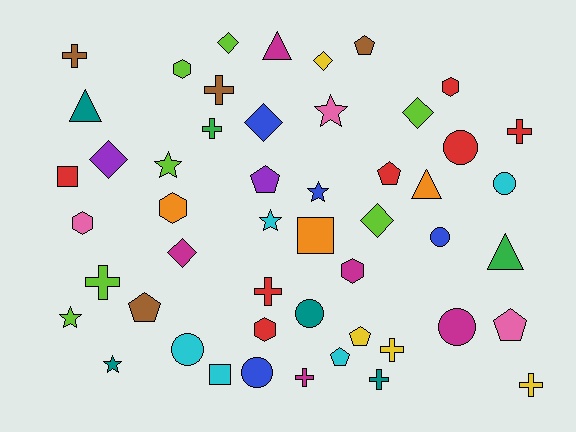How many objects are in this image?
There are 50 objects.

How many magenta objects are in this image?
There are 5 magenta objects.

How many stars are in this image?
There are 6 stars.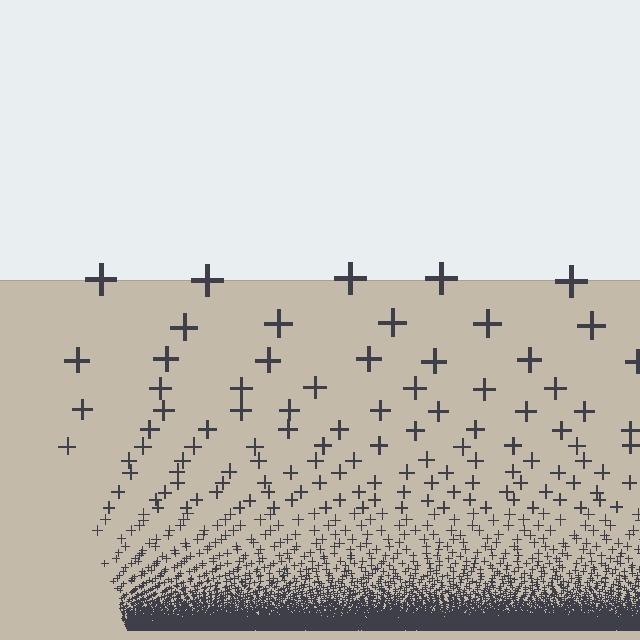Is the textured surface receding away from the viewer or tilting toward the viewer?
The surface appears to tilt toward the viewer. Texture elements get larger and sparser toward the top.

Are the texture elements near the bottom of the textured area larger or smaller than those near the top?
Smaller. The gradient is inverted — elements near the bottom are smaller and denser.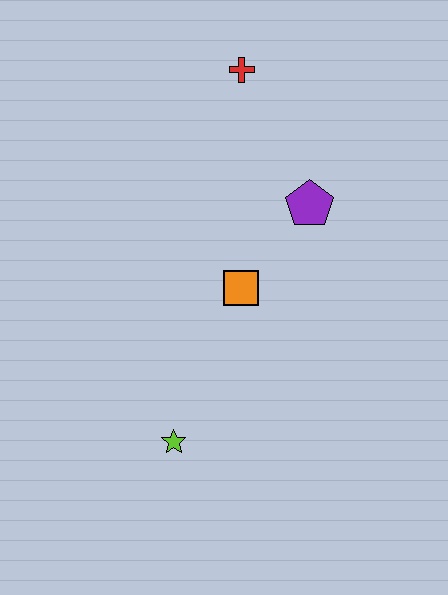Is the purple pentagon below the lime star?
No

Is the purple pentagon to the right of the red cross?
Yes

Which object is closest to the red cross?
The purple pentagon is closest to the red cross.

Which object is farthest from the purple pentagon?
The lime star is farthest from the purple pentagon.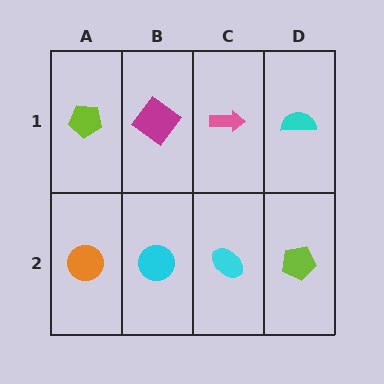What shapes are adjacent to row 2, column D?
A cyan semicircle (row 1, column D), a cyan ellipse (row 2, column C).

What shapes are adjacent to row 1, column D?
A lime pentagon (row 2, column D), a pink arrow (row 1, column C).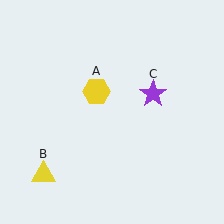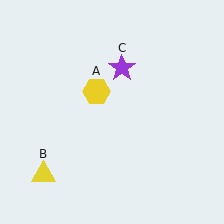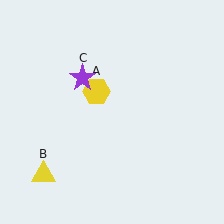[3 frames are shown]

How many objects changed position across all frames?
1 object changed position: purple star (object C).